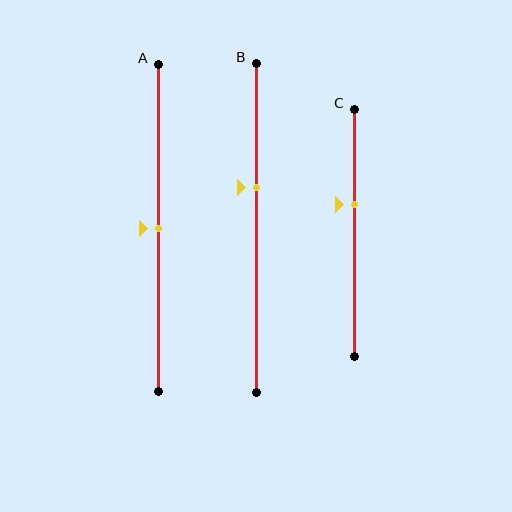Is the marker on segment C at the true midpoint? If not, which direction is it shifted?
No, the marker on segment C is shifted upward by about 11% of the segment length.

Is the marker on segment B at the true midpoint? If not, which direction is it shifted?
No, the marker on segment B is shifted upward by about 12% of the segment length.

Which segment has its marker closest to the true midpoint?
Segment A has its marker closest to the true midpoint.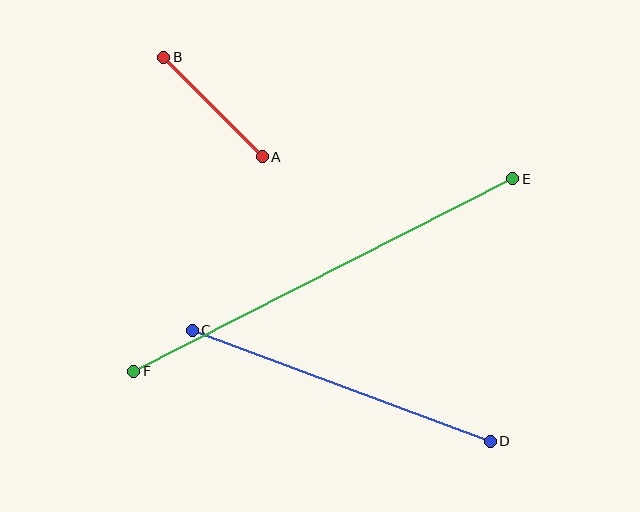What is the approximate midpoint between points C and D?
The midpoint is at approximately (341, 386) pixels.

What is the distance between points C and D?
The distance is approximately 318 pixels.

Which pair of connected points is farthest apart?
Points E and F are farthest apart.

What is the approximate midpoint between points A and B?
The midpoint is at approximately (213, 107) pixels.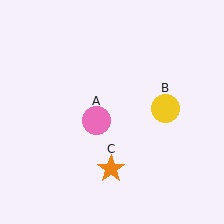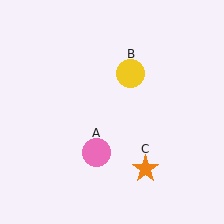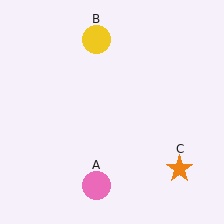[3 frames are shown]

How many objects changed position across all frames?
3 objects changed position: pink circle (object A), yellow circle (object B), orange star (object C).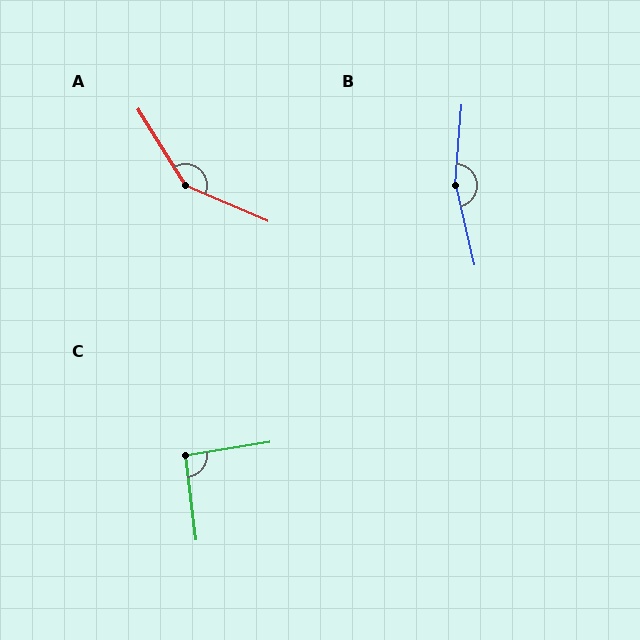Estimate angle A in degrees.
Approximately 145 degrees.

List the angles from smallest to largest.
C (92°), A (145°), B (163°).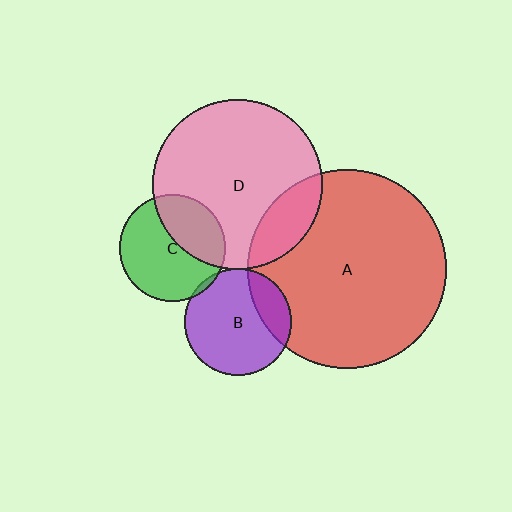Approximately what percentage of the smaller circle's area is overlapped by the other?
Approximately 20%.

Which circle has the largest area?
Circle A (red).